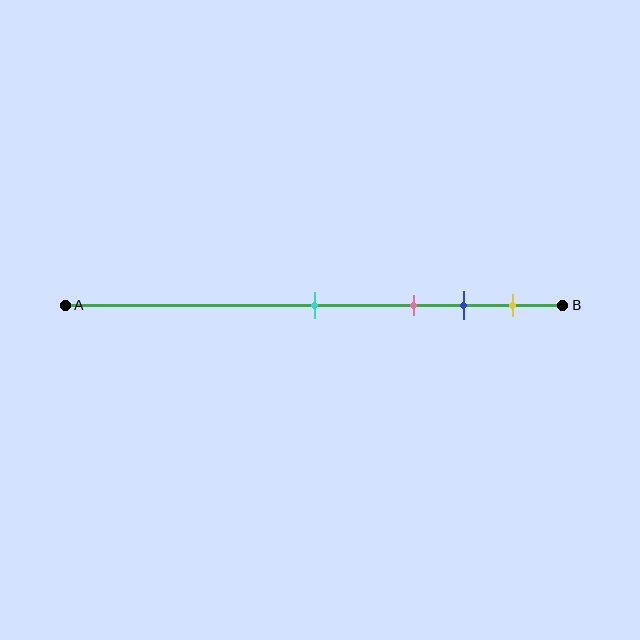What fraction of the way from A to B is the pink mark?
The pink mark is approximately 70% (0.7) of the way from A to B.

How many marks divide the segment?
There are 4 marks dividing the segment.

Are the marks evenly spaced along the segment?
No, the marks are not evenly spaced.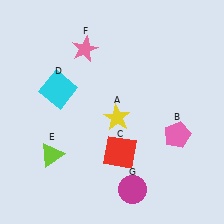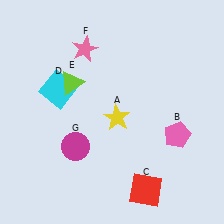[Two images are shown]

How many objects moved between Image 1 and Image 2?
3 objects moved between the two images.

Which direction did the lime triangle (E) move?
The lime triangle (E) moved up.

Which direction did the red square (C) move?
The red square (C) moved down.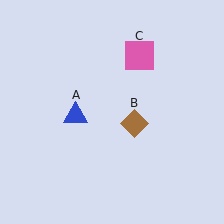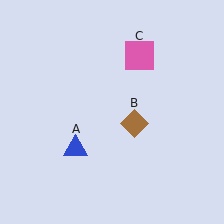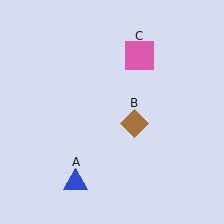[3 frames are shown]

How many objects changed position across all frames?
1 object changed position: blue triangle (object A).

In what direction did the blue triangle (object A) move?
The blue triangle (object A) moved down.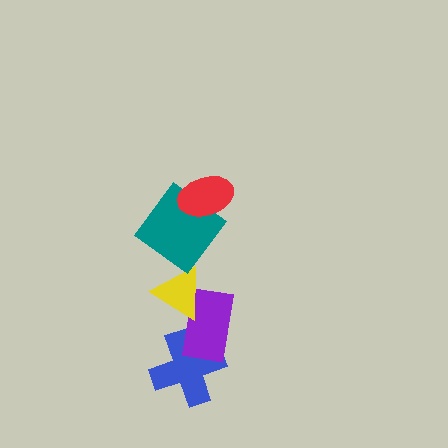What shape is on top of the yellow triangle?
The teal diamond is on top of the yellow triangle.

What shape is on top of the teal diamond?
The red ellipse is on top of the teal diamond.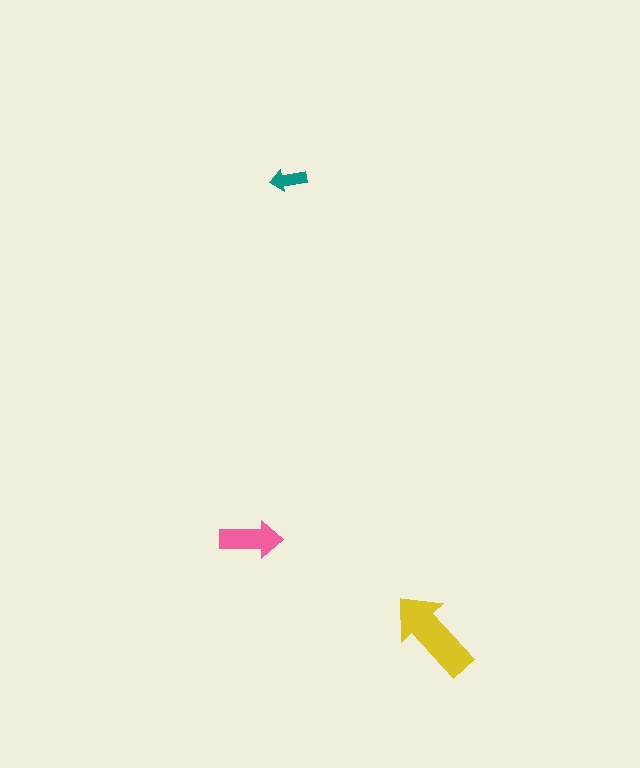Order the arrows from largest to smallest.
the yellow one, the pink one, the teal one.